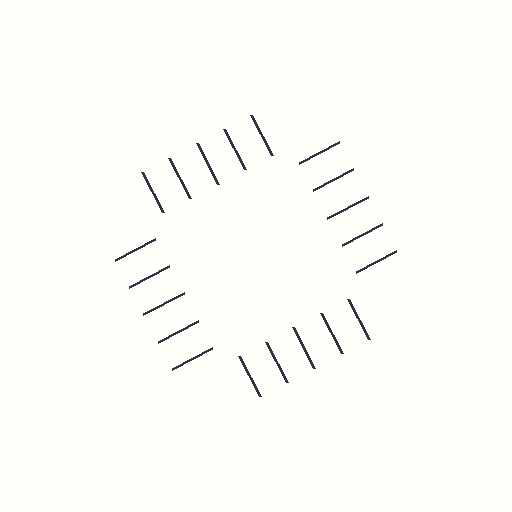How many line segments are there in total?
20 — 5 along each of the 4 edges.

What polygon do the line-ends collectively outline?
An illusory square — the line segments terminate on its edges but no continuous stroke is drawn.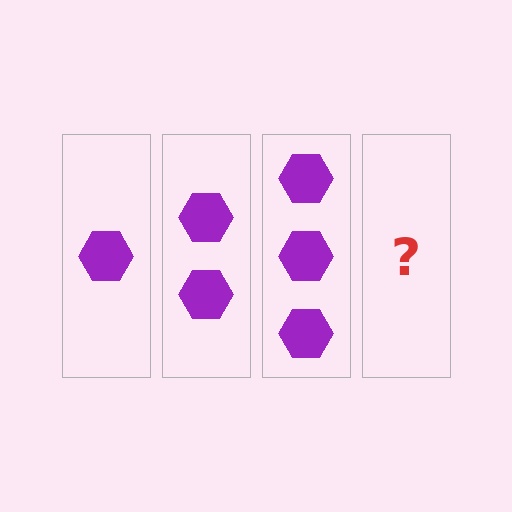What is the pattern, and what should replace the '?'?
The pattern is that each step adds one more hexagon. The '?' should be 4 hexagons.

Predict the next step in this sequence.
The next step is 4 hexagons.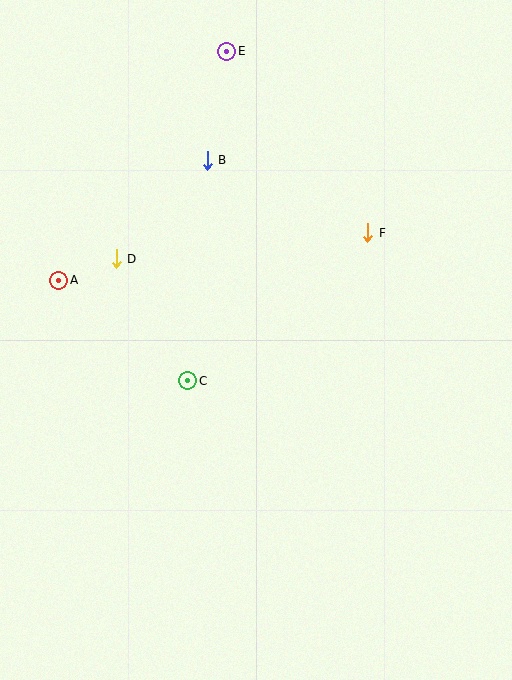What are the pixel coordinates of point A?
Point A is at (59, 280).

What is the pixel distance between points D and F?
The distance between D and F is 253 pixels.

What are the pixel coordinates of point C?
Point C is at (188, 381).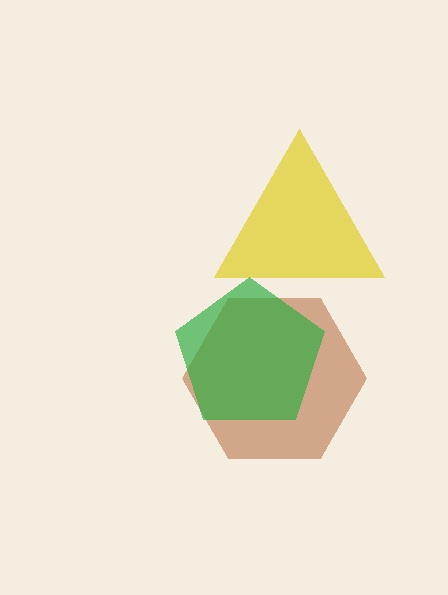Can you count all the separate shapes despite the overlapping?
Yes, there are 3 separate shapes.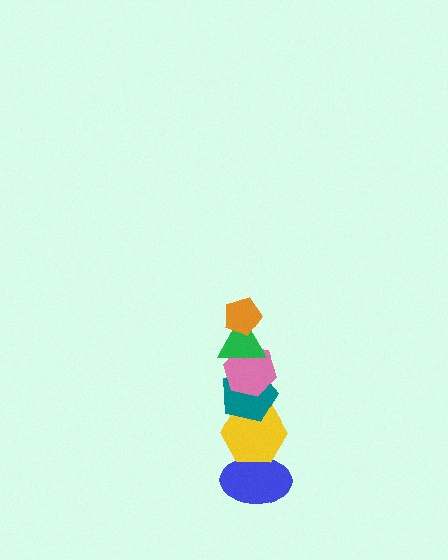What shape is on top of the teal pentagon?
The pink hexagon is on top of the teal pentagon.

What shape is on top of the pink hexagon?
The green triangle is on top of the pink hexagon.